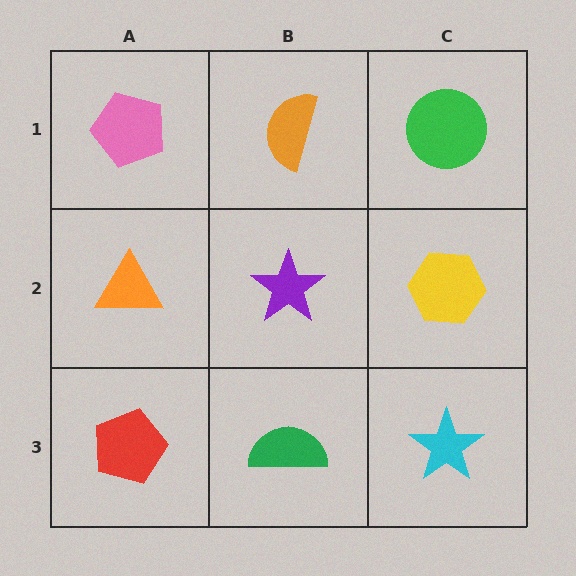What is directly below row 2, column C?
A cyan star.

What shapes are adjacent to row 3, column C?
A yellow hexagon (row 2, column C), a green semicircle (row 3, column B).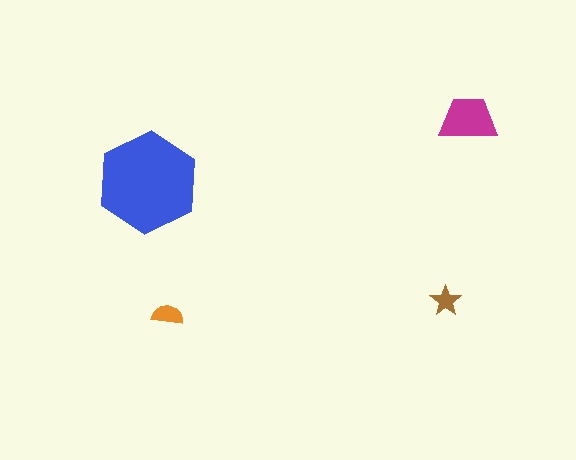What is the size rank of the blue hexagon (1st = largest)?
1st.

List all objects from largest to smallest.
The blue hexagon, the magenta trapezoid, the orange semicircle, the brown star.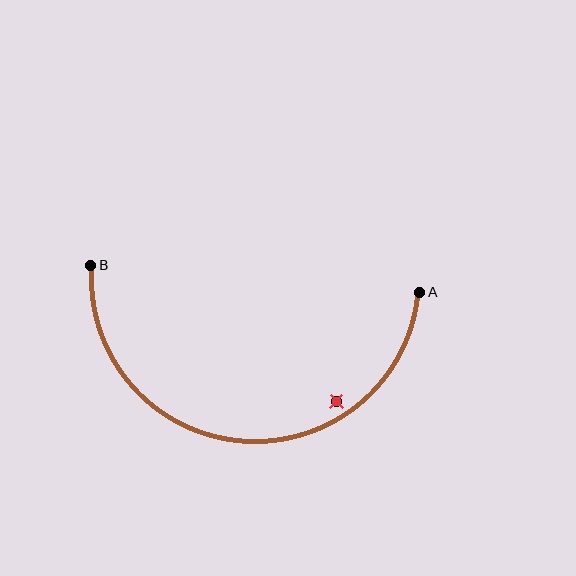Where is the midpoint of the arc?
The arc midpoint is the point on the curve farthest from the straight line joining A and B. It sits below that line.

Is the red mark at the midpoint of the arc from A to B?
No — the red mark does not lie on the arc at all. It sits slightly inside the curve.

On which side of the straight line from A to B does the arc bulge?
The arc bulges below the straight line connecting A and B.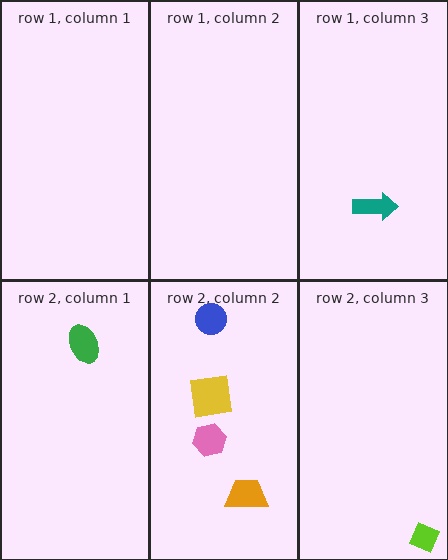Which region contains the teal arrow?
The row 1, column 3 region.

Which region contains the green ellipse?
The row 2, column 1 region.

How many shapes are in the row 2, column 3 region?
1.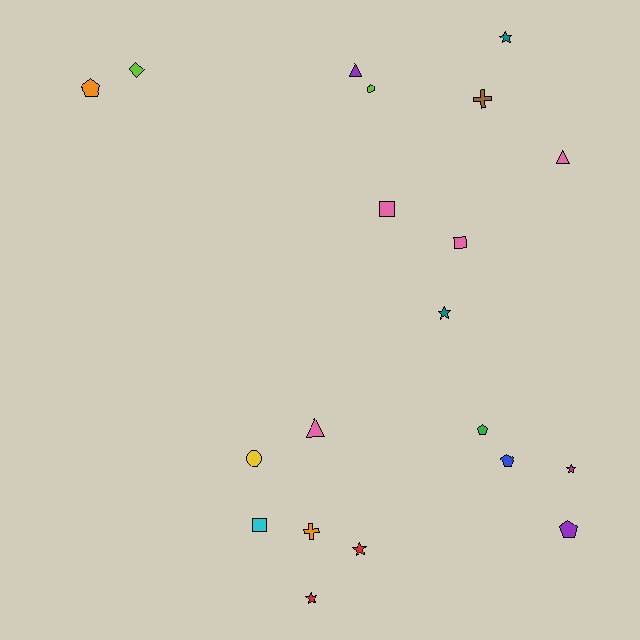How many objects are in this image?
There are 20 objects.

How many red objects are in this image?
There are 2 red objects.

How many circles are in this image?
There is 1 circle.